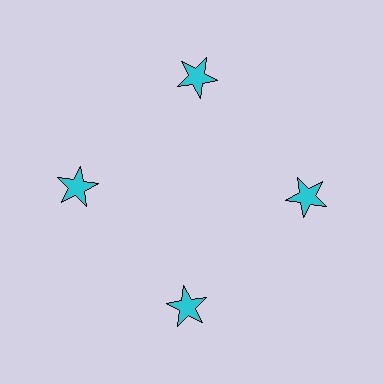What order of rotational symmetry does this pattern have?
This pattern has 4-fold rotational symmetry.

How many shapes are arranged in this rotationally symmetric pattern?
There are 4 shapes, arranged in 4 groups of 1.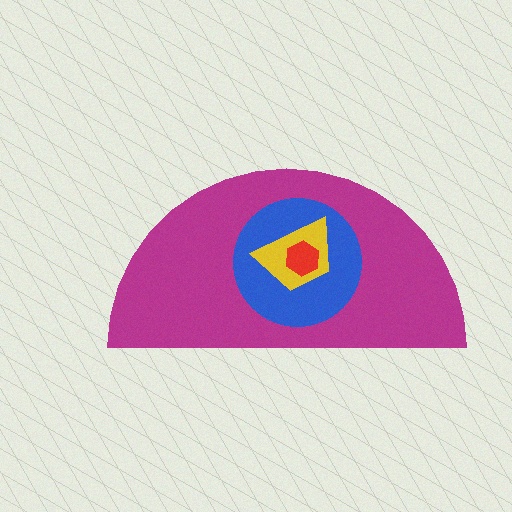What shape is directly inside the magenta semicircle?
The blue circle.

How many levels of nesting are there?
4.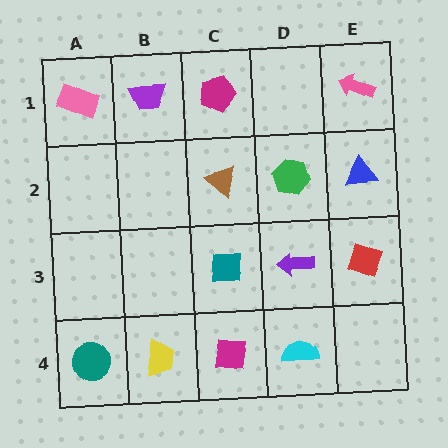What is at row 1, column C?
A magenta pentagon.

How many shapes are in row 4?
4 shapes.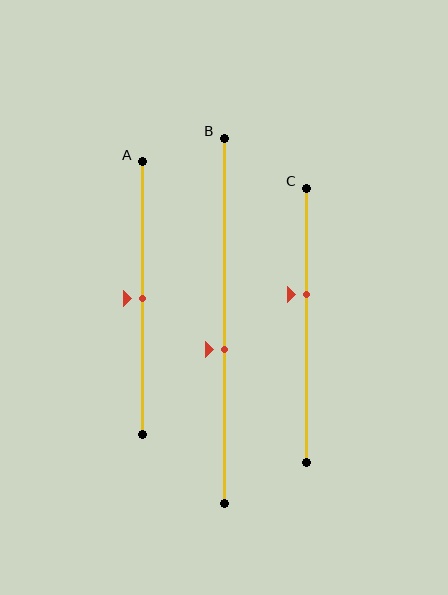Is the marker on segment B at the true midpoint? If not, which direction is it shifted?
No, the marker on segment B is shifted downward by about 8% of the segment length.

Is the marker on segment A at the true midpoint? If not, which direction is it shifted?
Yes, the marker on segment A is at the true midpoint.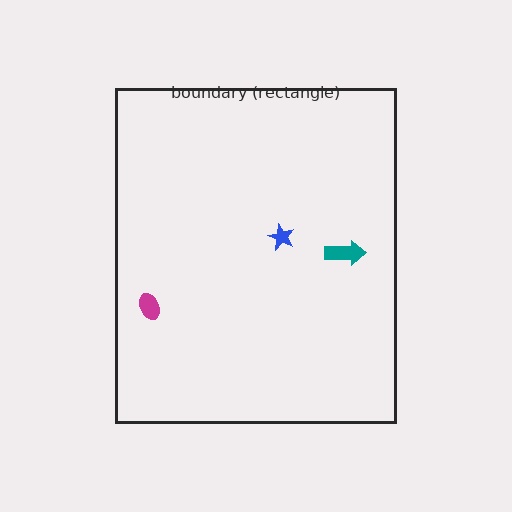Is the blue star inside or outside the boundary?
Inside.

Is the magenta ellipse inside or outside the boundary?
Inside.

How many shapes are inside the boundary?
3 inside, 0 outside.